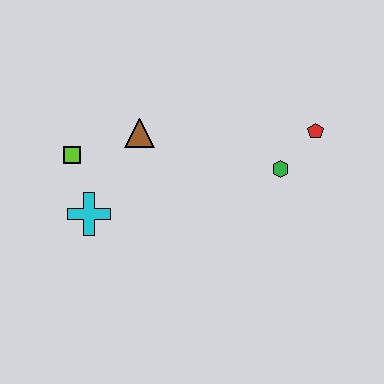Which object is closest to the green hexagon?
The red pentagon is closest to the green hexagon.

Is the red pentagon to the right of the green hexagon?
Yes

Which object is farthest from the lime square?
The red pentagon is farthest from the lime square.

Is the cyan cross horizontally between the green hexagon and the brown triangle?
No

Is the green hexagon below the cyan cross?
No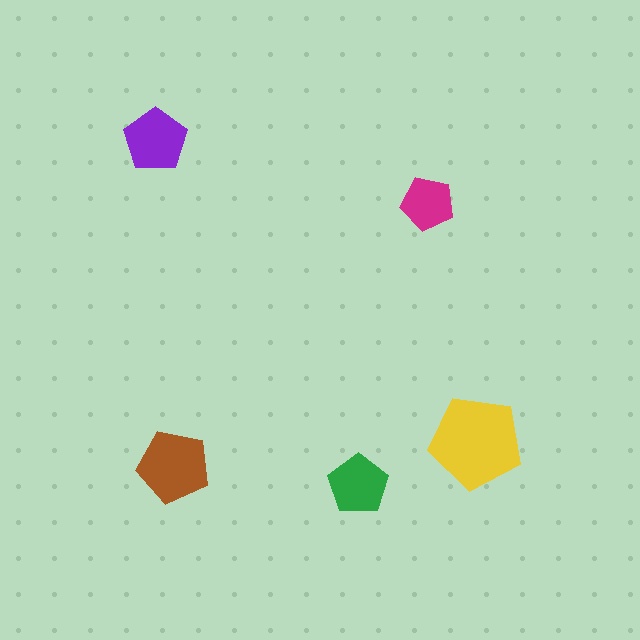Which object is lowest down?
The green pentagon is bottommost.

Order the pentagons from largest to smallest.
the yellow one, the brown one, the purple one, the green one, the magenta one.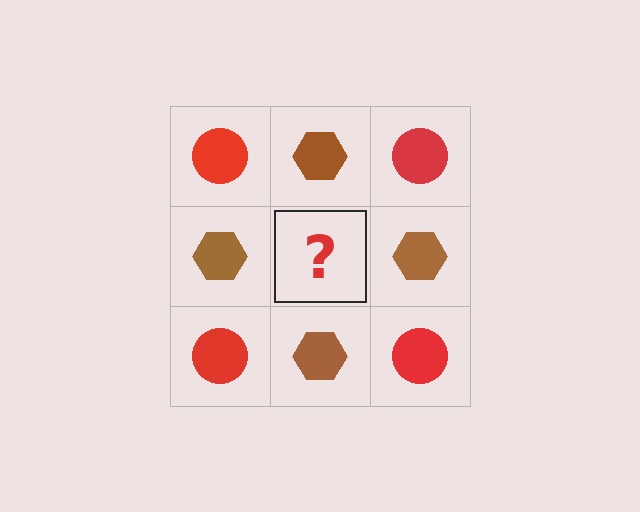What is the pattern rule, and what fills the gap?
The rule is that it alternates red circle and brown hexagon in a checkerboard pattern. The gap should be filled with a red circle.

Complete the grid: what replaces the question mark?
The question mark should be replaced with a red circle.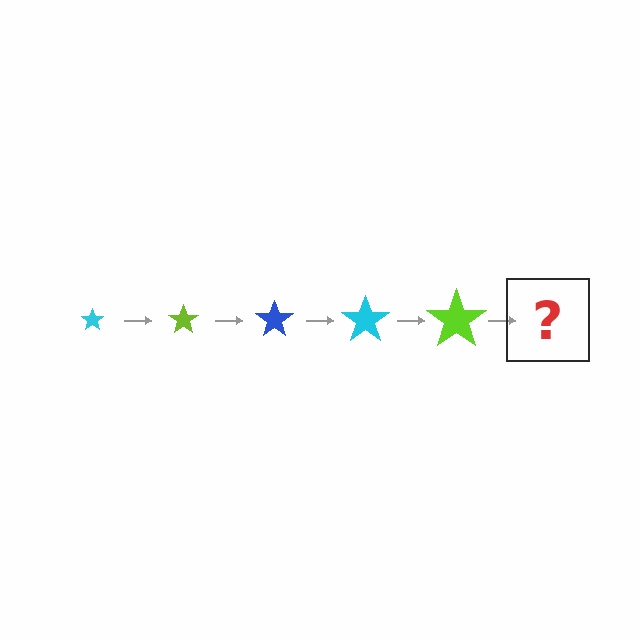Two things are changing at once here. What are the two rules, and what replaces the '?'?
The two rules are that the star grows larger each step and the color cycles through cyan, lime, and blue. The '?' should be a blue star, larger than the previous one.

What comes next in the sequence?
The next element should be a blue star, larger than the previous one.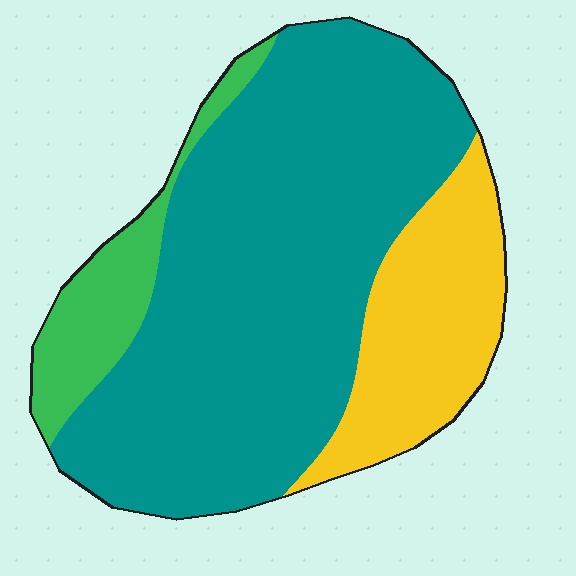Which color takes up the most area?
Teal, at roughly 70%.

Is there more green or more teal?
Teal.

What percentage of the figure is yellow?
Yellow takes up about one fifth (1/5) of the figure.